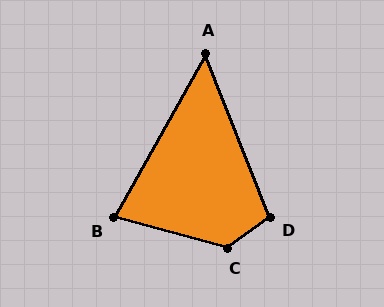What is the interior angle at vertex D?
Approximately 104 degrees (obtuse).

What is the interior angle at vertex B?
Approximately 76 degrees (acute).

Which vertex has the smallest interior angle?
A, at approximately 51 degrees.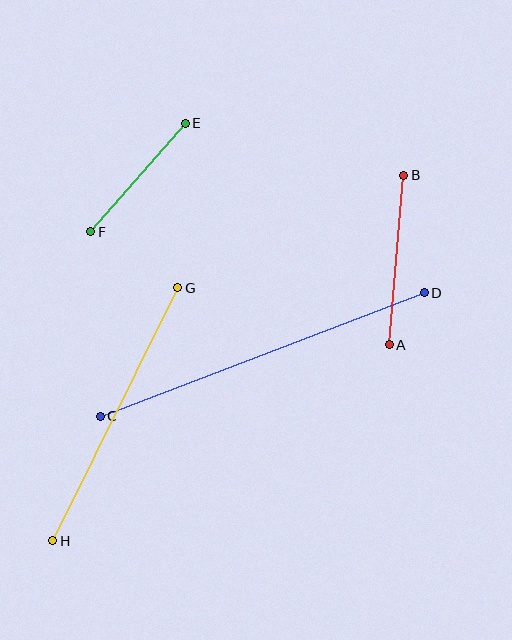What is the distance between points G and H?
The distance is approximately 282 pixels.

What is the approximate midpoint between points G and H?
The midpoint is at approximately (115, 414) pixels.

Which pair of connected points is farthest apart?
Points C and D are farthest apart.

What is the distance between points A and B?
The distance is approximately 170 pixels.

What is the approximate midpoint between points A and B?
The midpoint is at approximately (396, 260) pixels.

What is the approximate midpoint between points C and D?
The midpoint is at approximately (262, 355) pixels.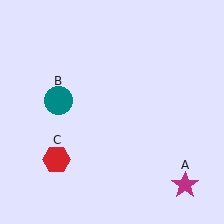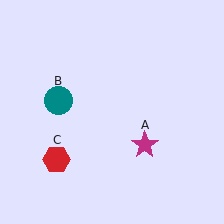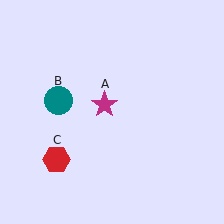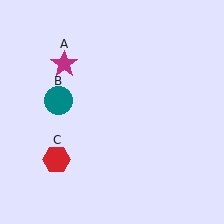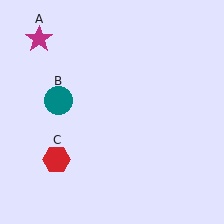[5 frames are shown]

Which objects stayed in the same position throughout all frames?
Teal circle (object B) and red hexagon (object C) remained stationary.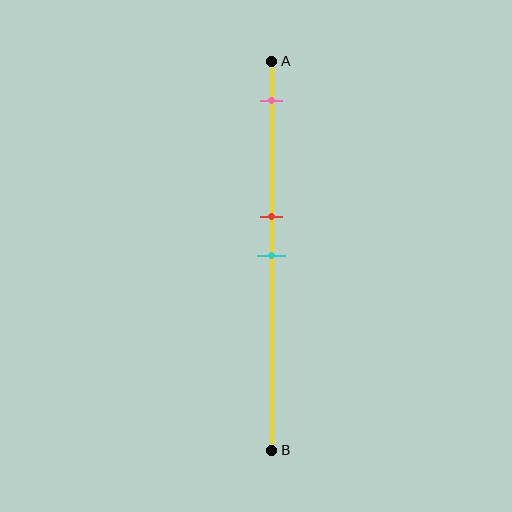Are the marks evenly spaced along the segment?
No, the marks are not evenly spaced.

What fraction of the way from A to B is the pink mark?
The pink mark is approximately 10% (0.1) of the way from A to B.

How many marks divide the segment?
There are 3 marks dividing the segment.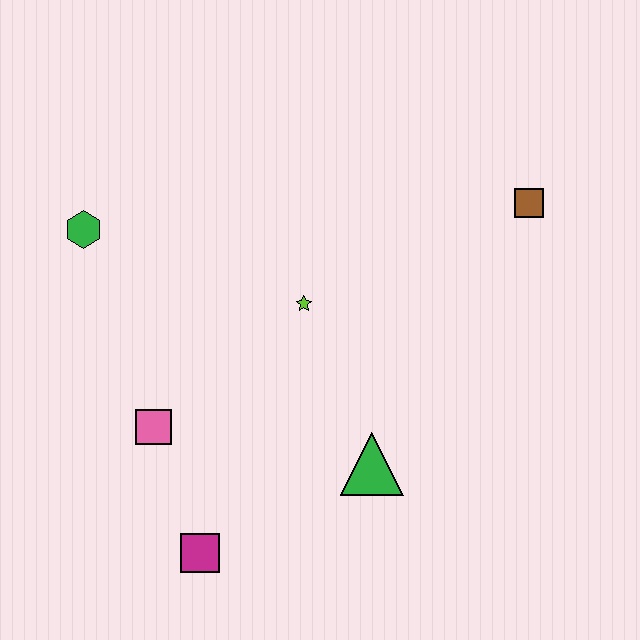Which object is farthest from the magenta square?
The brown square is farthest from the magenta square.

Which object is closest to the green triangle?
The lime star is closest to the green triangle.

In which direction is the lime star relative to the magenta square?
The lime star is above the magenta square.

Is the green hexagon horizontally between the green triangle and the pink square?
No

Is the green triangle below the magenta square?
No